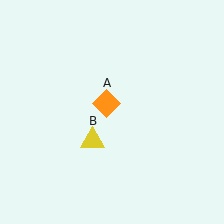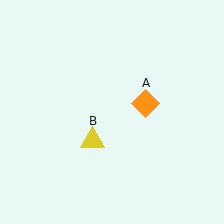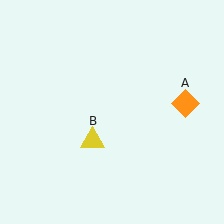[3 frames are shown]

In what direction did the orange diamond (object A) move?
The orange diamond (object A) moved right.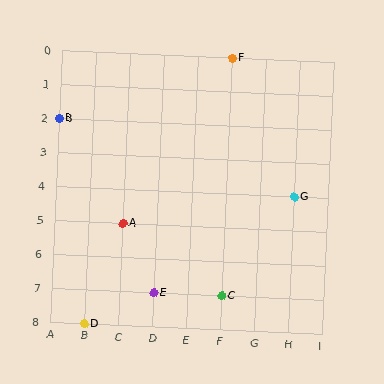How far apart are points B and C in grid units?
Points B and C are 5 columns and 5 rows apart (about 7.1 grid units diagonally).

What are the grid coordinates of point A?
Point A is at grid coordinates (C, 5).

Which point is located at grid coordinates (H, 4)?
Point G is at (H, 4).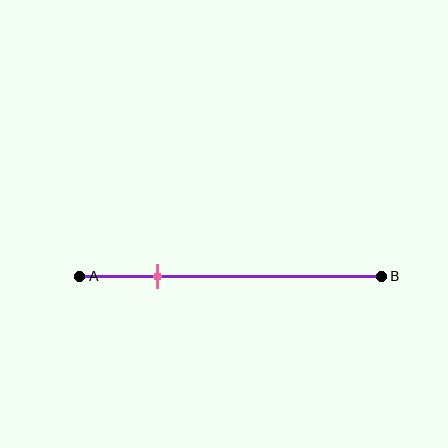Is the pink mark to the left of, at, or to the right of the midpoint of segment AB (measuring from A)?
The pink mark is to the left of the midpoint of segment AB.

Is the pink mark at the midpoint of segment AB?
No, the mark is at about 25% from A, not at the 50% midpoint.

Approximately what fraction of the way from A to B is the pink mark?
The pink mark is approximately 25% of the way from A to B.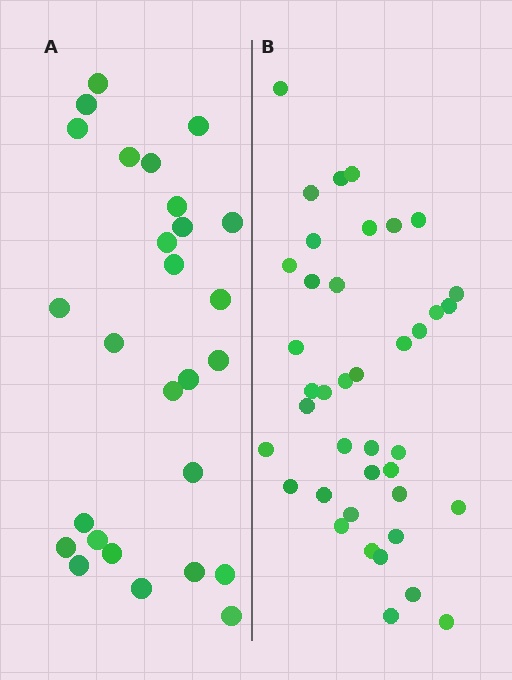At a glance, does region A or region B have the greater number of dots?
Region B (the right region) has more dots.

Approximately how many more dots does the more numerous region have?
Region B has approximately 15 more dots than region A.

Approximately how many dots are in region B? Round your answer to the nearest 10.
About 40 dots.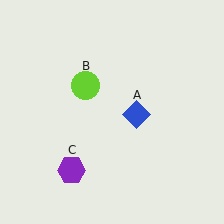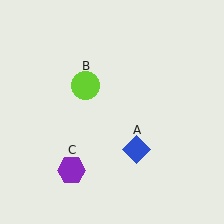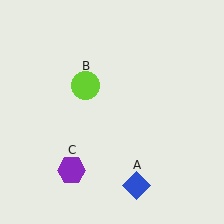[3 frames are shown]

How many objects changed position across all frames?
1 object changed position: blue diamond (object A).